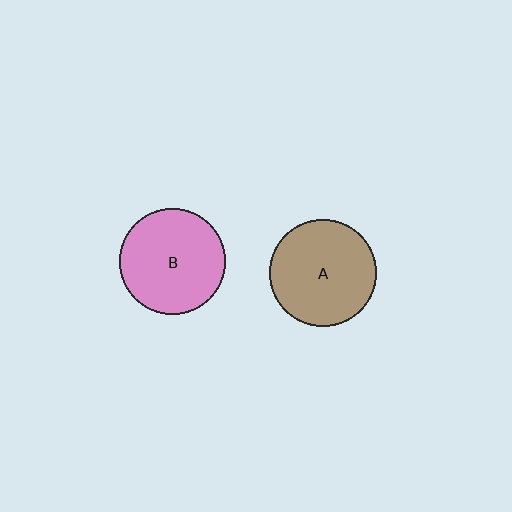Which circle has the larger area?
Circle A (brown).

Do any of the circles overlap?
No, none of the circles overlap.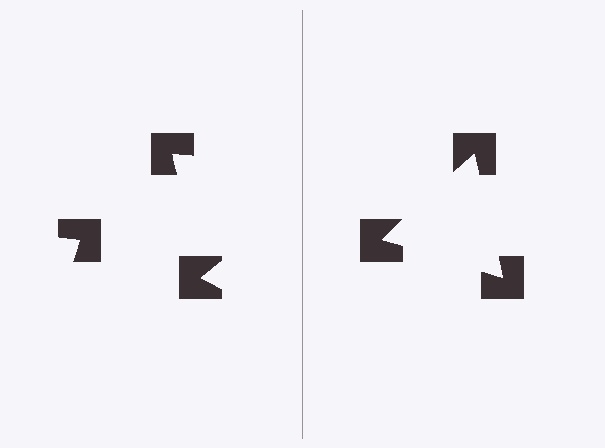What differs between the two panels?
The notched squares are positioned identically on both sides; only the wedge orientations differ. On the right they align to a triangle; on the left they are misaligned.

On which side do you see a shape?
An illusory triangle appears on the right side. On the left side the wedge cuts are rotated, so no coherent shape forms.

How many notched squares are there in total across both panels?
6 — 3 on each side.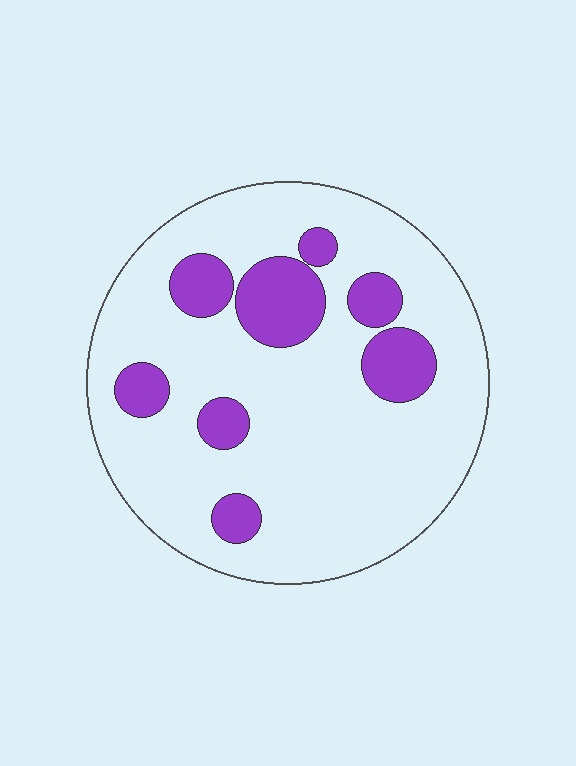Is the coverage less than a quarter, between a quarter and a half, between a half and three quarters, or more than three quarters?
Less than a quarter.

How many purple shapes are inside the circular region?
8.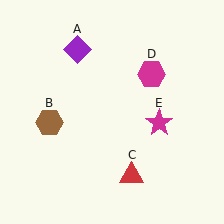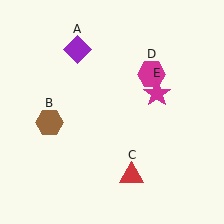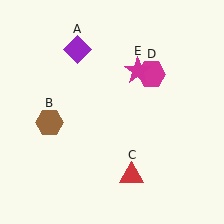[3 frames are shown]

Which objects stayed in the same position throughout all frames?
Purple diamond (object A) and brown hexagon (object B) and red triangle (object C) and magenta hexagon (object D) remained stationary.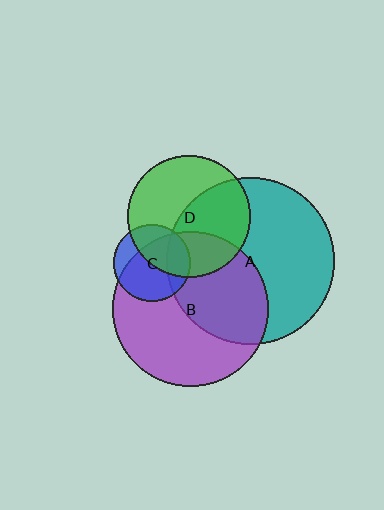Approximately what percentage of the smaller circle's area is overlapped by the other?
Approximately 25%.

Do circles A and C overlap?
Yes.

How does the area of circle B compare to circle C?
Approximately 4.1 times.